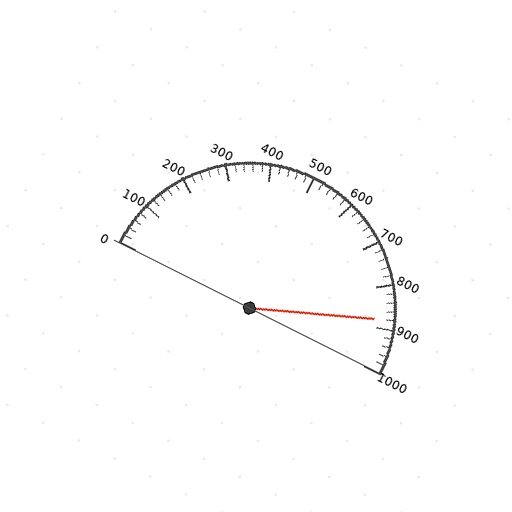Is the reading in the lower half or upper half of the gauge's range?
The reading is in the upper half of the range (0 to 1000).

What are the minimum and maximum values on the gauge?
The gauge ranges from 0 to 1000.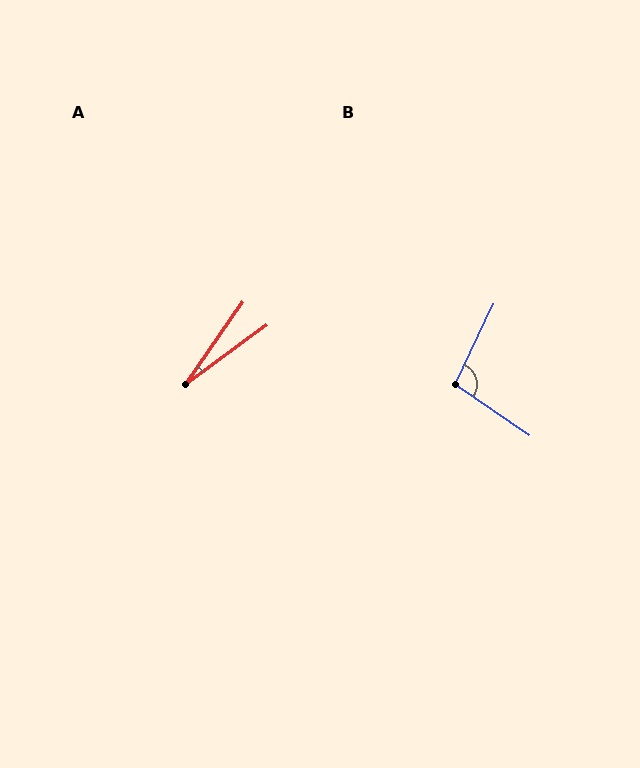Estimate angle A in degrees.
Approximately 19 degrees.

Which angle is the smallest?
A, at approximately 19 degrees.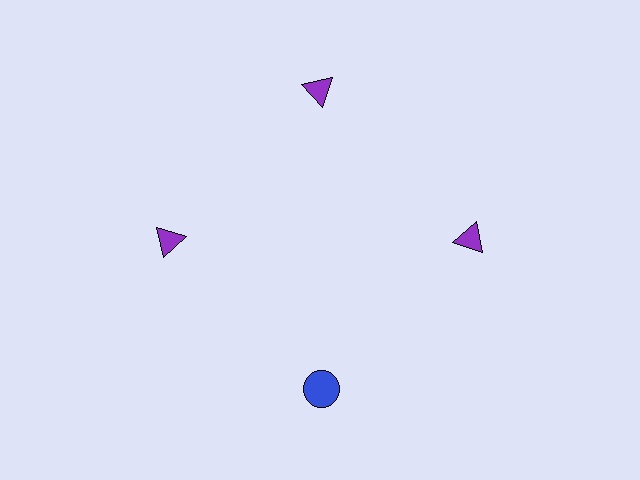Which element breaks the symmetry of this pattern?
The blue circle at roughly the 6 o'clock position breaks the symmetry. All other shapes are purple triangles.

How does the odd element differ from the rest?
It differs in both color (blue instead of purple) and shape (circle instead of triangle).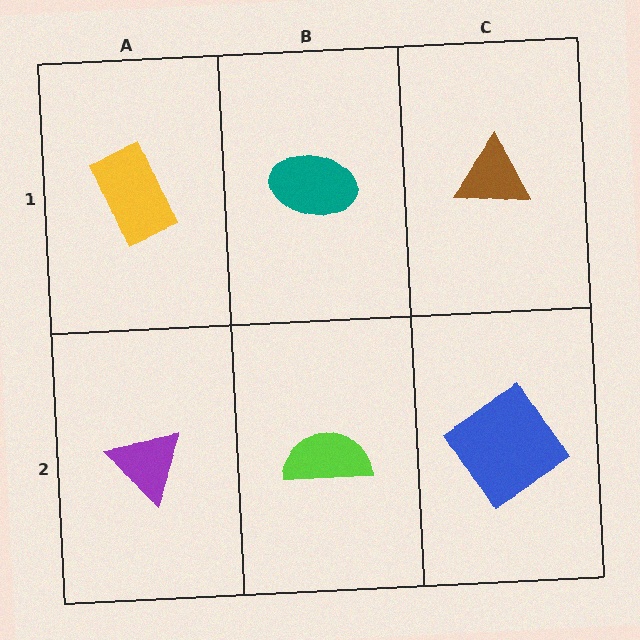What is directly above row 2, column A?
A yellow rectangle.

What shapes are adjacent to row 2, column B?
A teal ellipse (row 1, column B), a purple triangle (row 2, column A), a blue diamond (row 2, column C).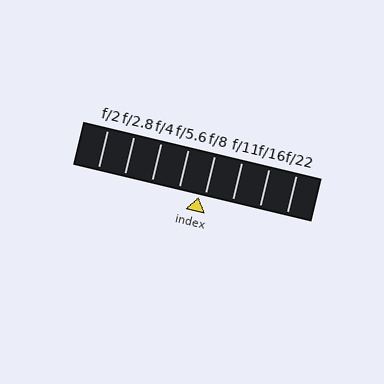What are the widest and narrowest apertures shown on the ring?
The widest aperture shown is f/2 and the narrowest is f/22.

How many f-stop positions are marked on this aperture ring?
There are 8 f-stop positions marked.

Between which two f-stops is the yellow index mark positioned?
The index mark is between f/5.6 and f/8.